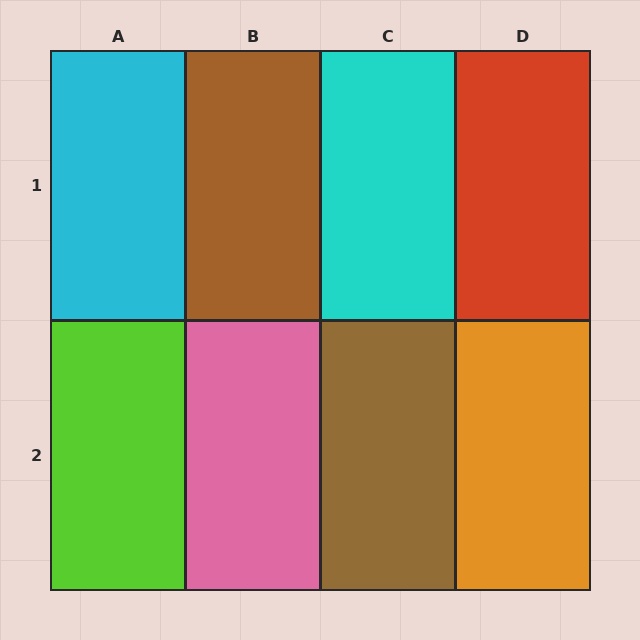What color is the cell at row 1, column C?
Cyan.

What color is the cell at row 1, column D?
Red.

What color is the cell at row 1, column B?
Brown.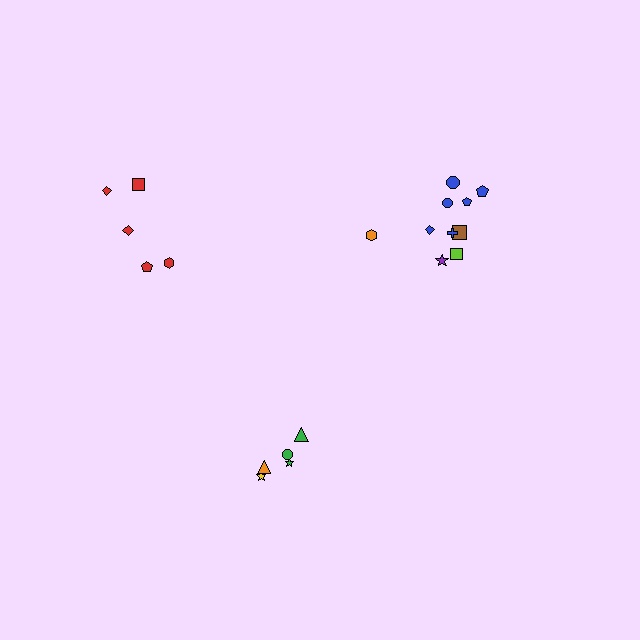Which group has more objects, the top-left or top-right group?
The top-right group.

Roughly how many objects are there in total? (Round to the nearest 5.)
Roughly 20 objects in total.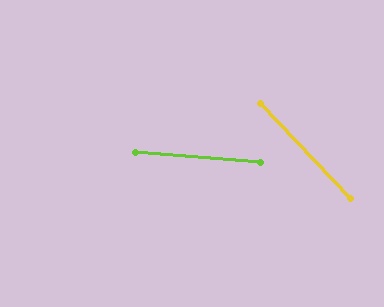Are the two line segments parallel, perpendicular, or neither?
Neither parallel nor perpendicular — they differ by about 42°.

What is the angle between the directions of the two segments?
Approximately 42 degrees.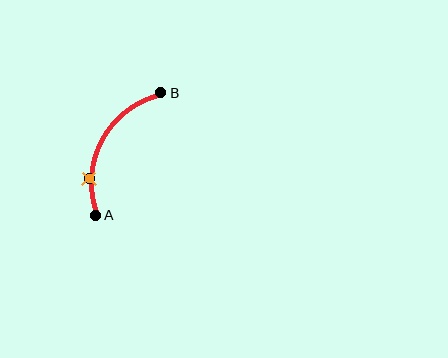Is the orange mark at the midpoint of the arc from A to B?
No. The orange mark lies on the arc but is closer to endpoint A. The arc midpoint would be at the point on the curve equidistant along the arc from both A and B.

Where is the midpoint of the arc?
The arc midpoint is the point on the curve farthest from the straight line joining A and B. It sits to the left of that line.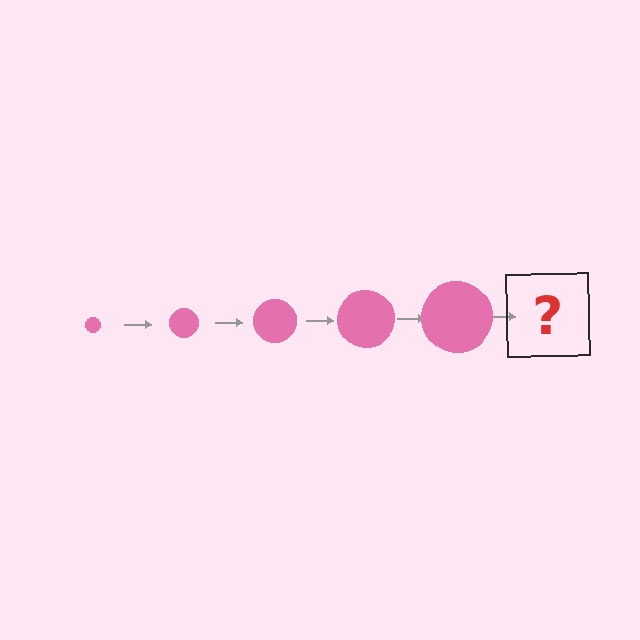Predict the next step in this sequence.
The next step is a pink circle, larger than the previous one.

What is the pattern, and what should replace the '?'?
The pattern is that the circle gets progressively larger each step. The '?' should be a pink circle, larger than the previous one.